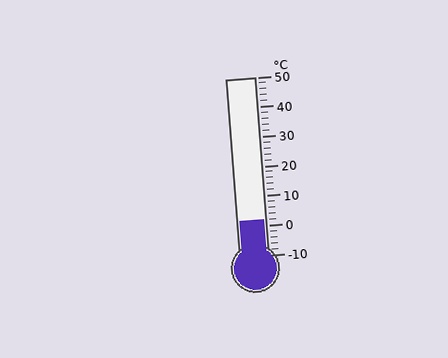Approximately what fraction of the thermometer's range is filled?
The thermometer is filled to approximately 20% of its range.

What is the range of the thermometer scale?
The thermometer scale ranges from -10°C to 50°C.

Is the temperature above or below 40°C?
The temperature is below 40°C.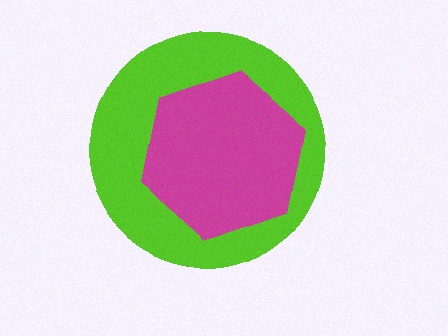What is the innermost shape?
The magenta hexagon.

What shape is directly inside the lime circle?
The magenta hexagon.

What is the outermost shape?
The lime circle.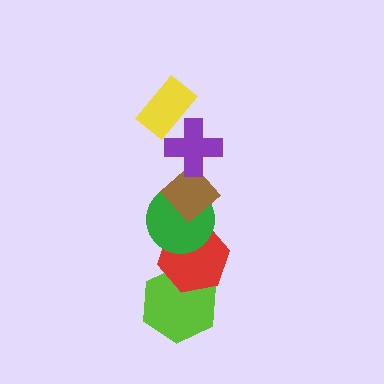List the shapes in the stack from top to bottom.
From top to bottom: the yellow rectangle, the purple cross, the brown diamond, the green circle, the red hexagon, the lime hexagon.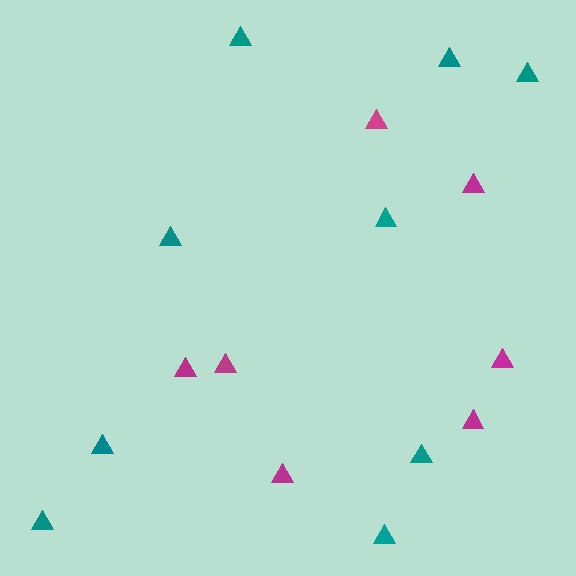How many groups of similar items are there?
There are 2 groups: one group of magenta triangles (7) and one group of teal triangles (9).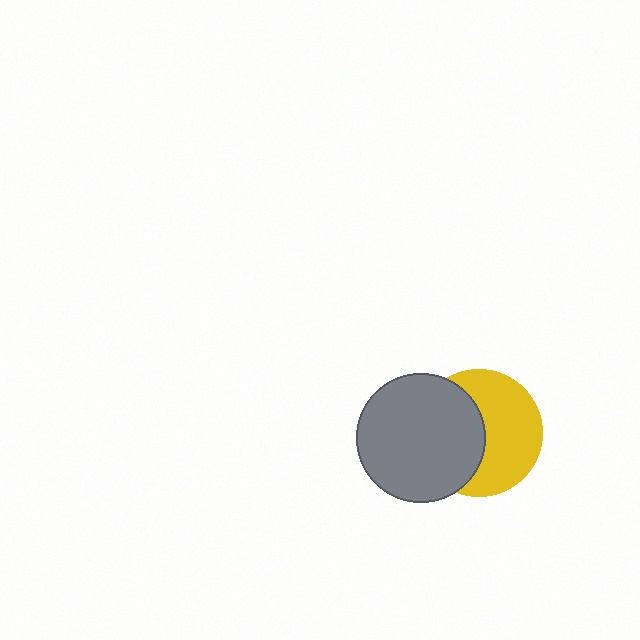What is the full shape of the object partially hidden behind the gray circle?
The partially hidden object is a yellow circle.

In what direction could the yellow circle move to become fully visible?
The yellow circle could move right. That would shift it out from behind the gray circle entirely.